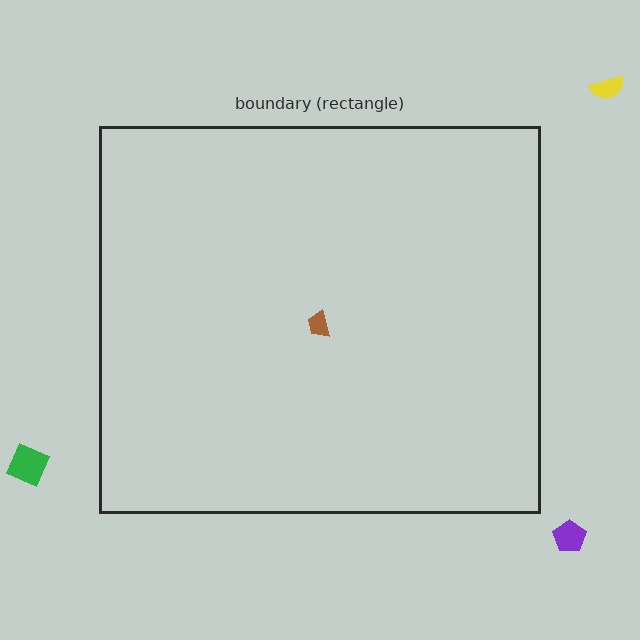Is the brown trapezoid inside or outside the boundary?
Inside.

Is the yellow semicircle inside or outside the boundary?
Outside.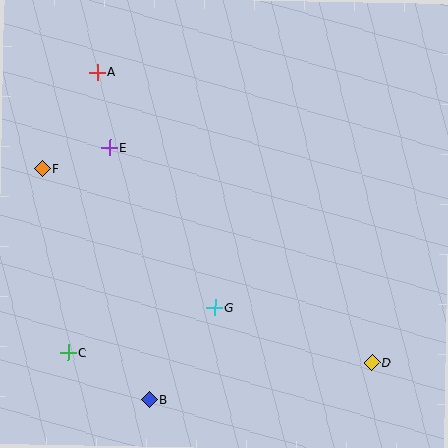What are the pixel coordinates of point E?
Point E is at (110, 148).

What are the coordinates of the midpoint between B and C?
The midpoint between B and C is at (108, 376).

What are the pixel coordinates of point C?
Point C is at (68, 353).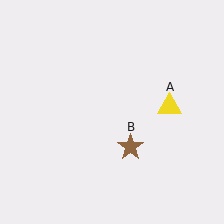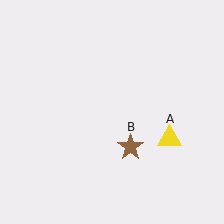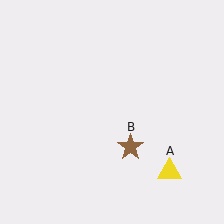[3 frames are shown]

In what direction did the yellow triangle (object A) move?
The yellow triangle (object A) moved down.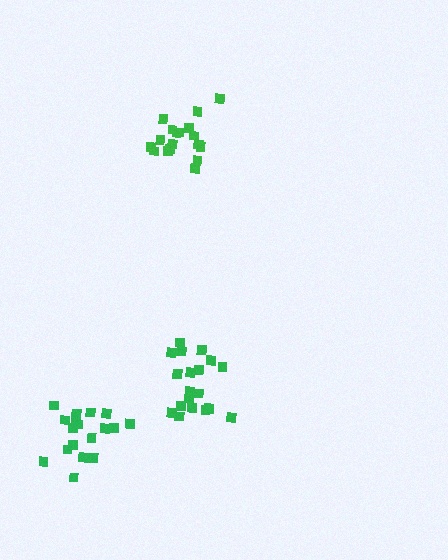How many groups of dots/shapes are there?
There are 3 groups.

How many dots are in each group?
Group 1: 18 dots, Group 2: 19 dots, Group 3: 18 dots (55 total).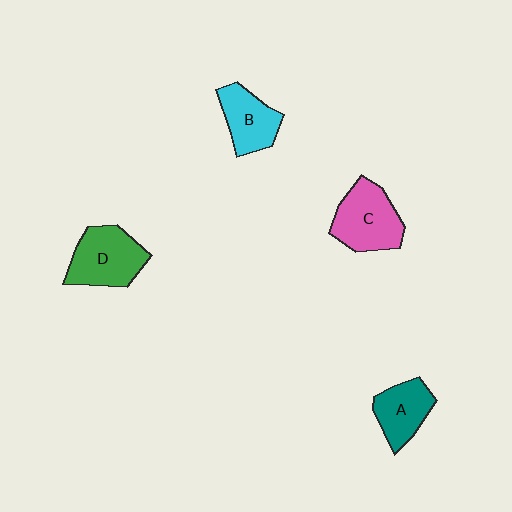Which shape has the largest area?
Shape C (pink).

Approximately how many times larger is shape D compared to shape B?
Approximately 1.3 times.